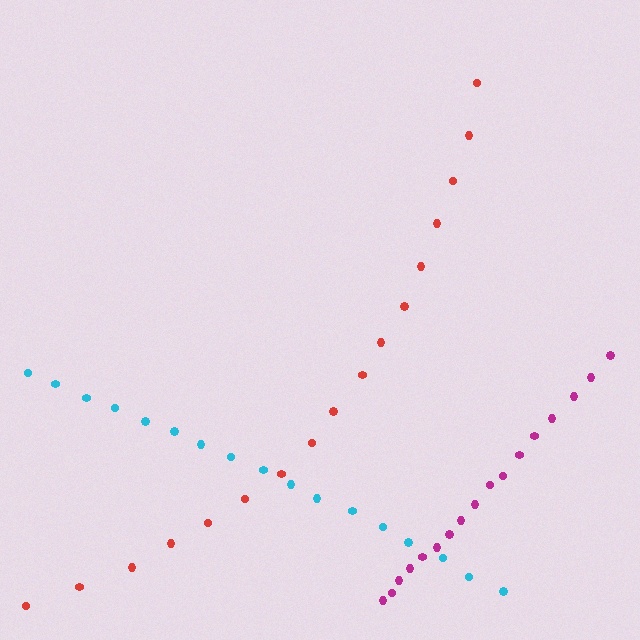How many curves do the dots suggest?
There are 3 distinct paths.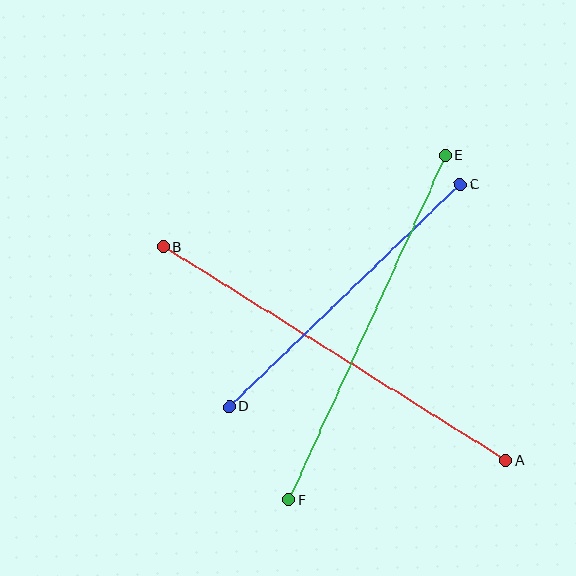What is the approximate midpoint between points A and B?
The midpoint is at approximately (335, 354) pixels.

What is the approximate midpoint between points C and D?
The midpoint is at approximately (345, 296) pixels.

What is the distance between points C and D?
The distance is approximately 321 pixels.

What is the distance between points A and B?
The distance is approximately 404 pixels.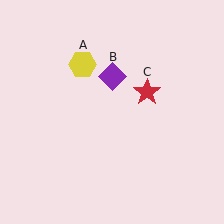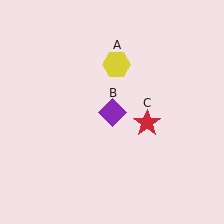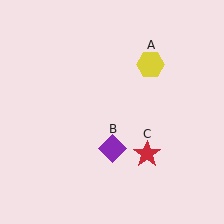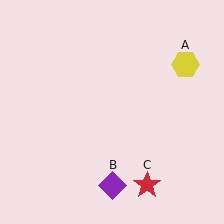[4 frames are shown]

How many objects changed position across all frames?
3 objects changed position: yellow hexagon (object A), purple diamond (object B), red star (object C).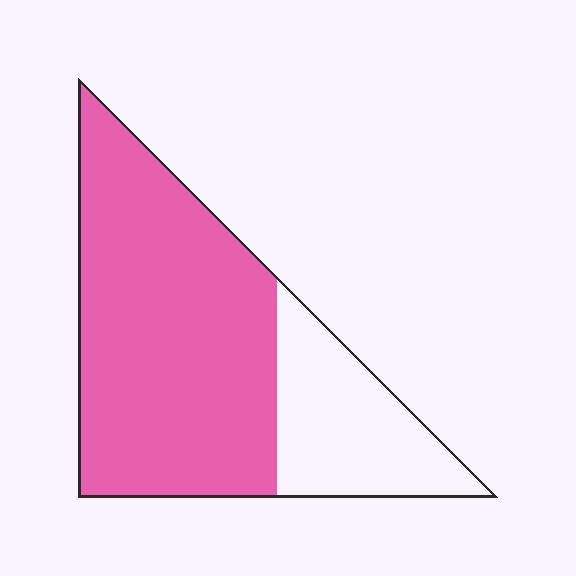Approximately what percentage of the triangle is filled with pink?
Approximately 70%.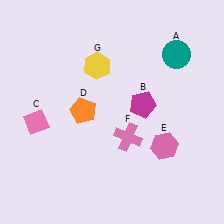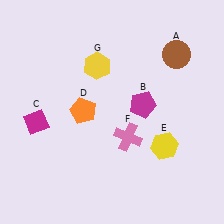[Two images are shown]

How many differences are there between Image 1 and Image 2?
There are 3 differences between the two images.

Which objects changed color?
A changed from teal to brown. C changed from pink to magenta. E changed from pink to yellow.